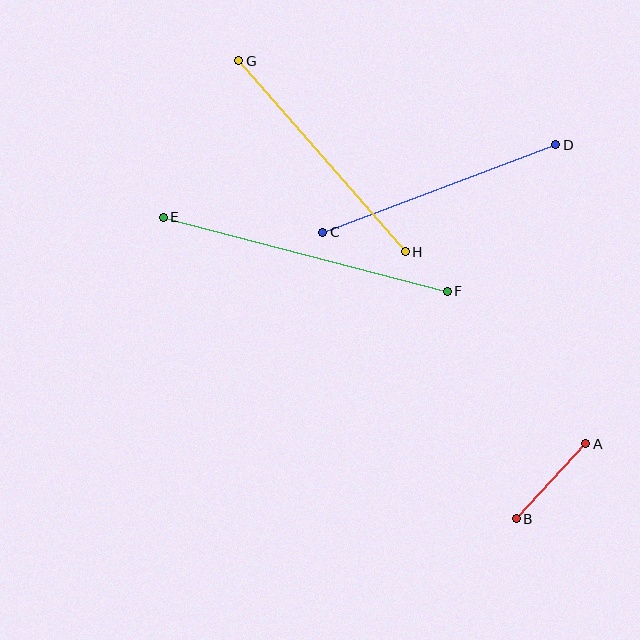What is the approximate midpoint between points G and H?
The midpoint is at approximately (322, 156) pixels.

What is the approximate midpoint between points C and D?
The midpoint is at approximately (439, 188) pixels.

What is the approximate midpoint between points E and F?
The midpoint is at approximately (305, 254) pixels.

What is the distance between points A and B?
The distance is approximately 103 pixels.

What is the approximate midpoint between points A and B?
The midpoint is at approximately (551, 481) pixels.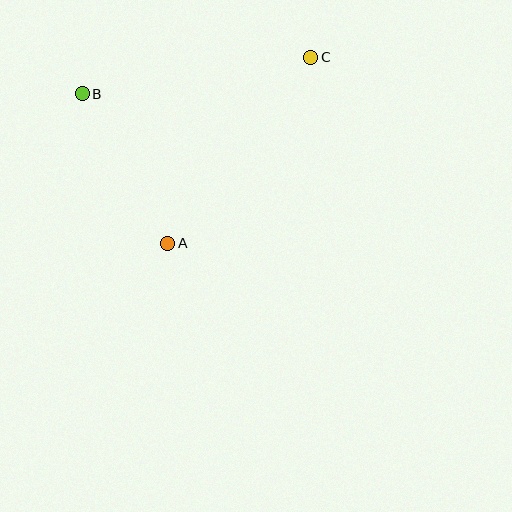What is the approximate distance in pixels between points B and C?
The distance between B and C is approximately 231 pixels.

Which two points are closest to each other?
Points A and B are closest to each other.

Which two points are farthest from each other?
Points A and C are farthest from each other.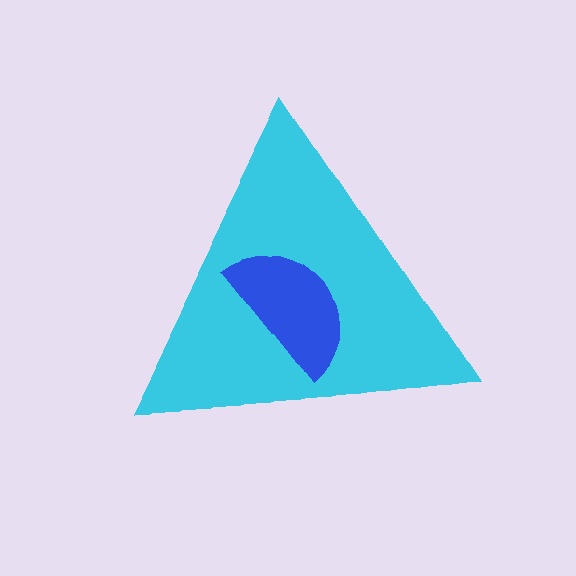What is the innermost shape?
The blue semicircle.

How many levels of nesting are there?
2.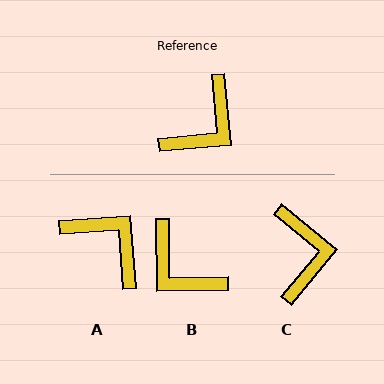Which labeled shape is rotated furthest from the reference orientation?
B, about 95 degrees away.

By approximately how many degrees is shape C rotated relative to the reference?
Approximately 45 degrees counter-clockwise.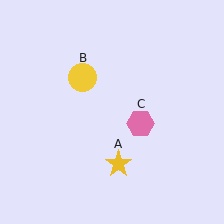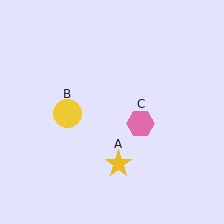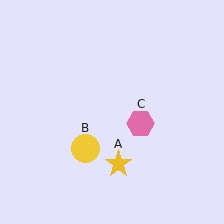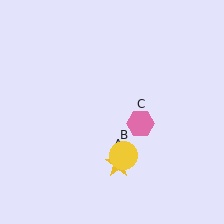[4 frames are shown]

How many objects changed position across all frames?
1 object changed position: yellow circle (object B).